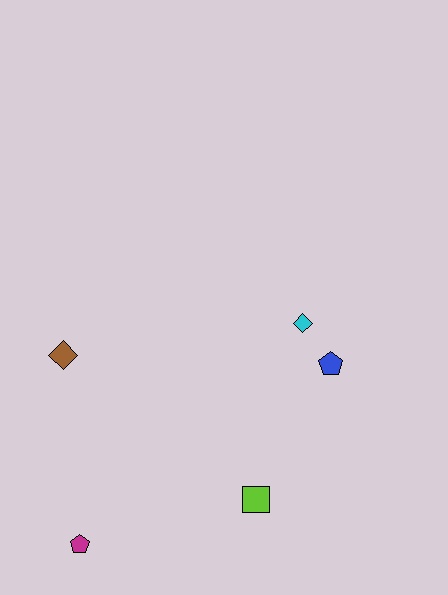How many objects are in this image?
There are 5 objects.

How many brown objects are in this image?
There is 1 brown object.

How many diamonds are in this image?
There are 2 diamonds.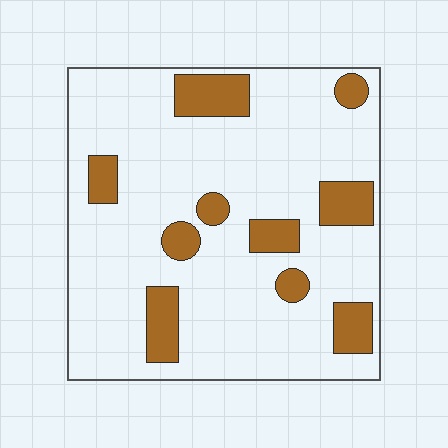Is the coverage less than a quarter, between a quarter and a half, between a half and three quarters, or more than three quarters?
Less than a quarter.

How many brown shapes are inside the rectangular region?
10.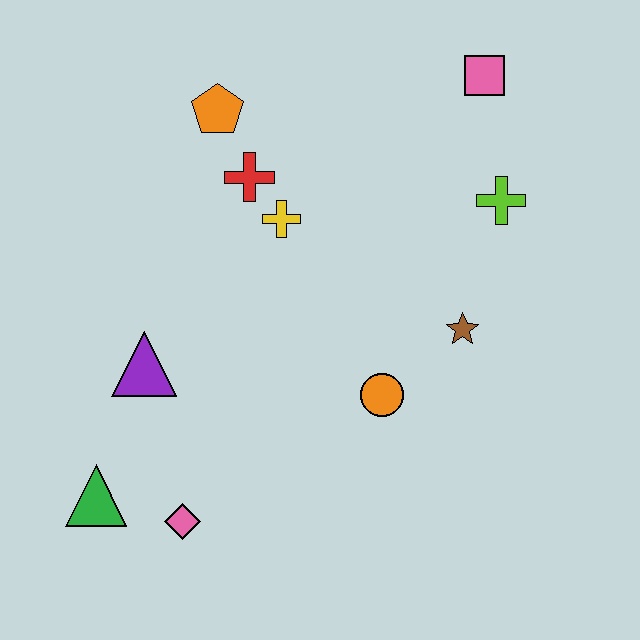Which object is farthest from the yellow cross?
The green triangle is farthest from the yellow cross.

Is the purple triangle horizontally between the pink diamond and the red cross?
No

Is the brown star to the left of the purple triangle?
No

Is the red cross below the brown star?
No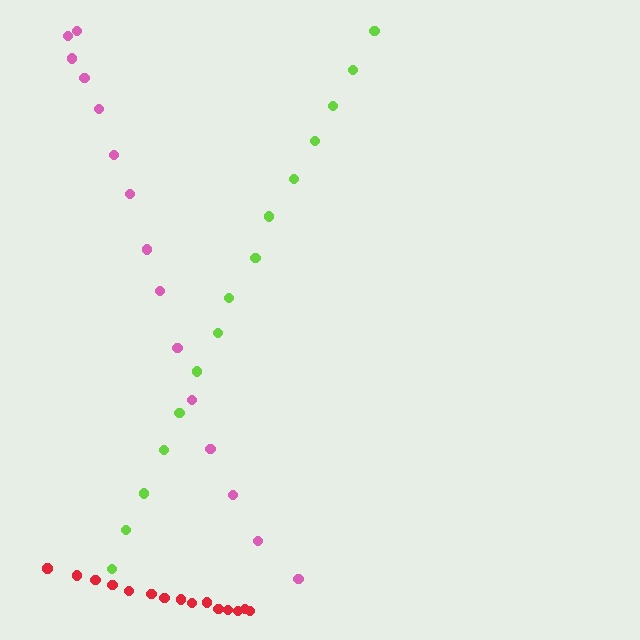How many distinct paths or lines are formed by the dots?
There are 3 distinct paths.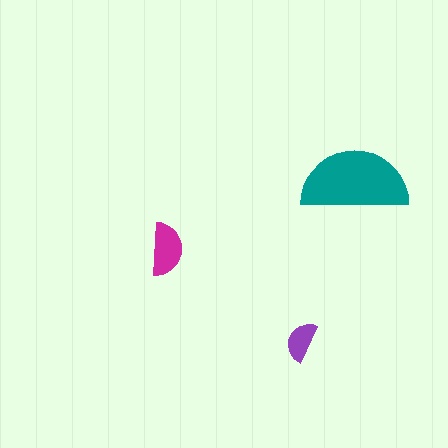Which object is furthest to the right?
The teal semicircle is rightmost.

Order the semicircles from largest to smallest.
the teal one, the magenta one, the purple one.